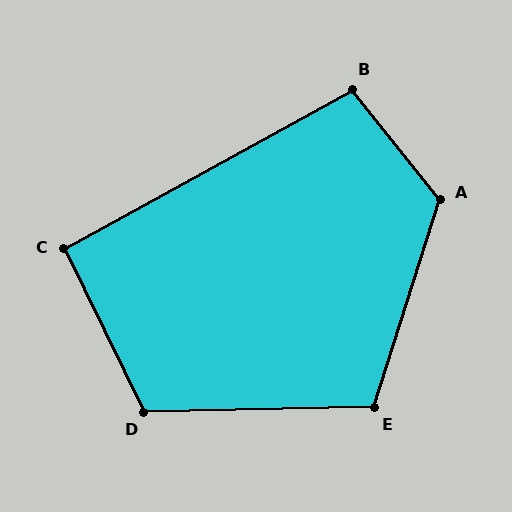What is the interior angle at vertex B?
Approximately 100 degrees (obtuse).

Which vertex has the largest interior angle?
A, at approximately 124 degrees.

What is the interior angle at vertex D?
Approximately 115 degrees (obtuse).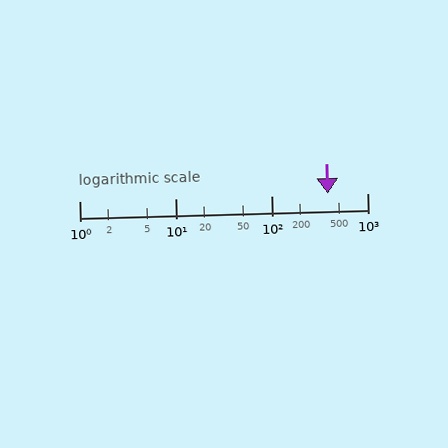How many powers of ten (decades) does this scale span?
The scale spans 3 decades, from 1 to 1000.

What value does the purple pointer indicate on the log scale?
The pointer indicates approximately 390.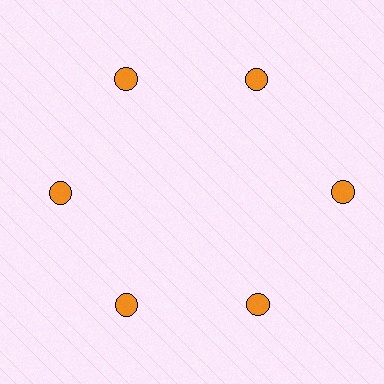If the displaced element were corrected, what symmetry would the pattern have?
It would have 6-fold rotational symmetry — the pattern would map onto itself every 60 degrees.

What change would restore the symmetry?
The symmetry would be restored by moving it inward, back onto the ring so that all 6 circles sit at equal angles and equal distance from the center.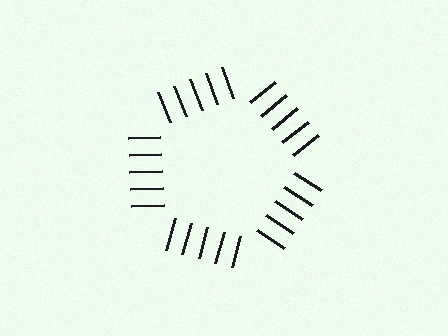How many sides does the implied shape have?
5 sides — the line-ends trace a pentagon.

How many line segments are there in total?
25 — 5 along each of the 5 edges.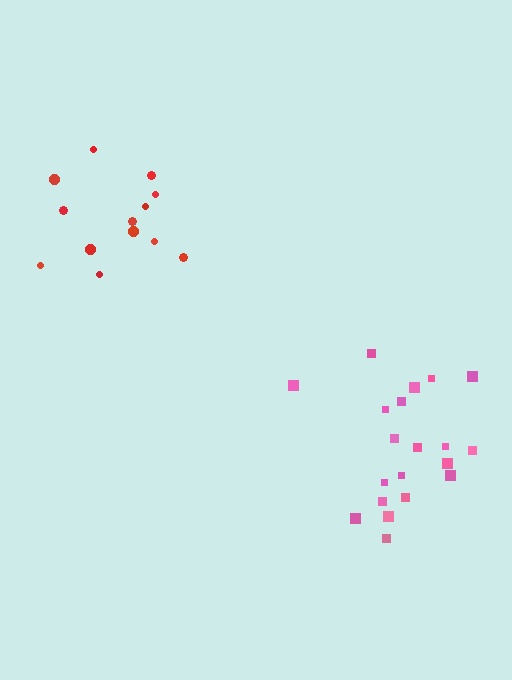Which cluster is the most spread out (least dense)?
Red.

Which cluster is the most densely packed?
Pink.